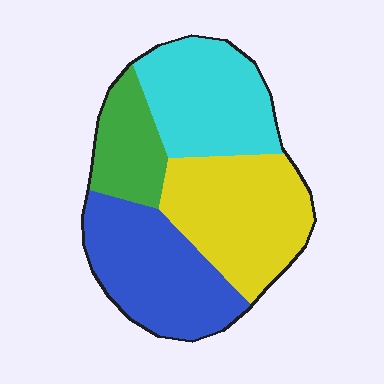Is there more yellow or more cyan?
Yellow.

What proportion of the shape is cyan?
Cyan takes up between a quarter and a half of the shape.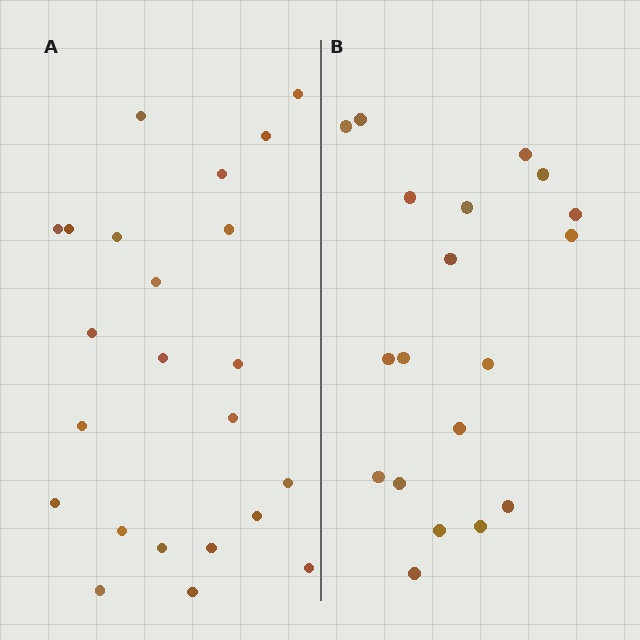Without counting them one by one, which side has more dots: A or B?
Region A (the left region) has more dots.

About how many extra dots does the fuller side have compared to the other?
Region A has about 4 more dots than region B.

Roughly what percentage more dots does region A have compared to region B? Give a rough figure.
About 20% more.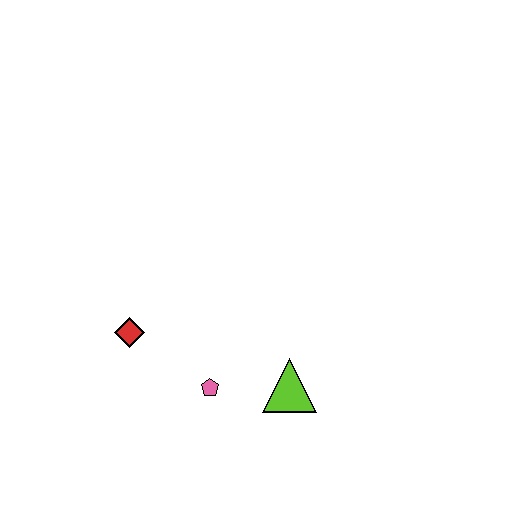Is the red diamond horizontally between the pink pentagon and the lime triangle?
No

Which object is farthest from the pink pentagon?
The red diamond is farthest from the pink pentagon.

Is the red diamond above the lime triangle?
Yes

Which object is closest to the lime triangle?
The pink pentagon is closest to the lime triangle.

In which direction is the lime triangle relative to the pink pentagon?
The lime triangle is to the right of the pink pentagon.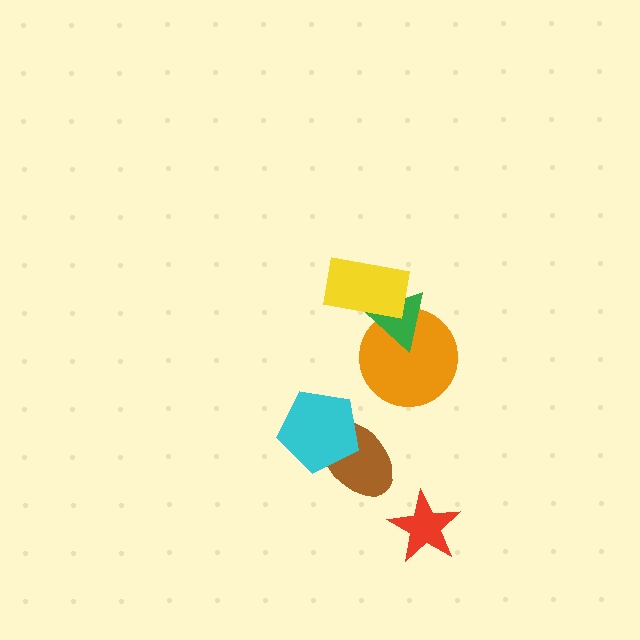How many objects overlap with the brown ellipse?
1 object overlaps with the brown ellipse.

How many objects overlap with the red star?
0 objects overlap with the red star.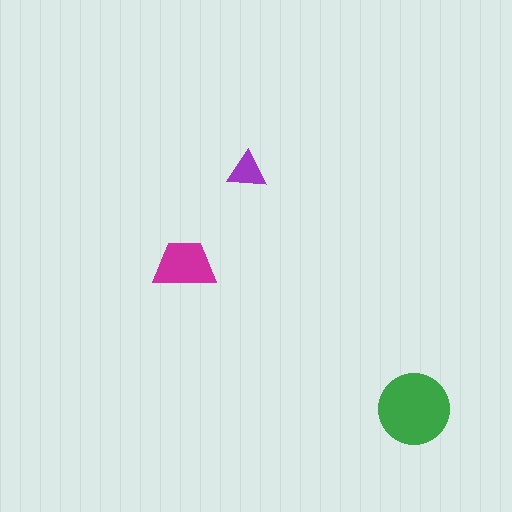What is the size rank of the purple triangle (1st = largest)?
3rd.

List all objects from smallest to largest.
The purple triangle, the magenta trapezoid, the green circle.